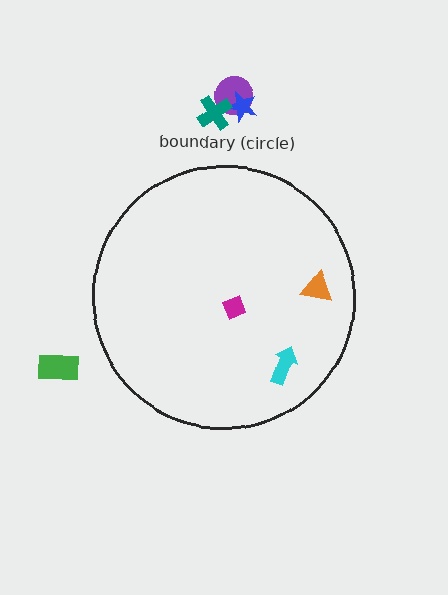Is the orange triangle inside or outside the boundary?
Inside.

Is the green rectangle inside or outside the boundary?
Outside.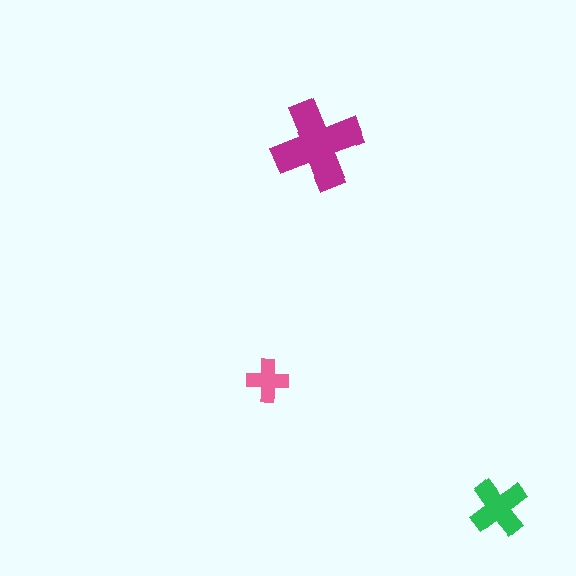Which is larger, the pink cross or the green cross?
The green one.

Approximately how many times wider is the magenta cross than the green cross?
About 1.5 times wider.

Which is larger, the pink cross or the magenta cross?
The magenta one.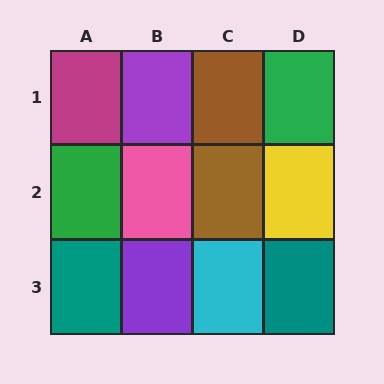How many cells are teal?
2 cells are teal.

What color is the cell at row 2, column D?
Yellow.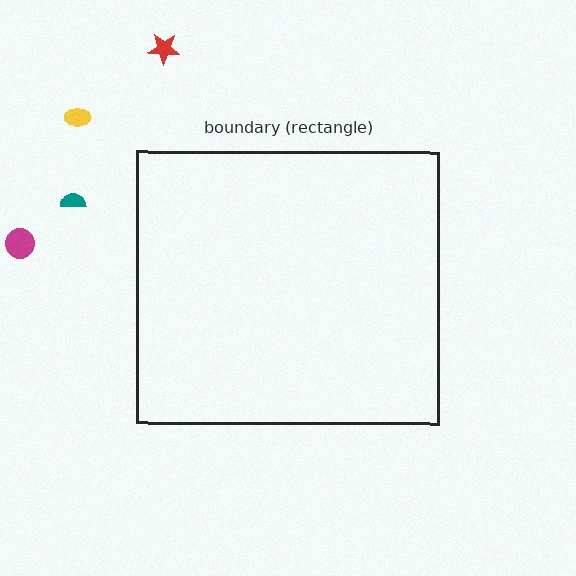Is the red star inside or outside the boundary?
Outside.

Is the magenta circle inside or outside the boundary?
Outside.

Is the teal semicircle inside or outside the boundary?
Outside.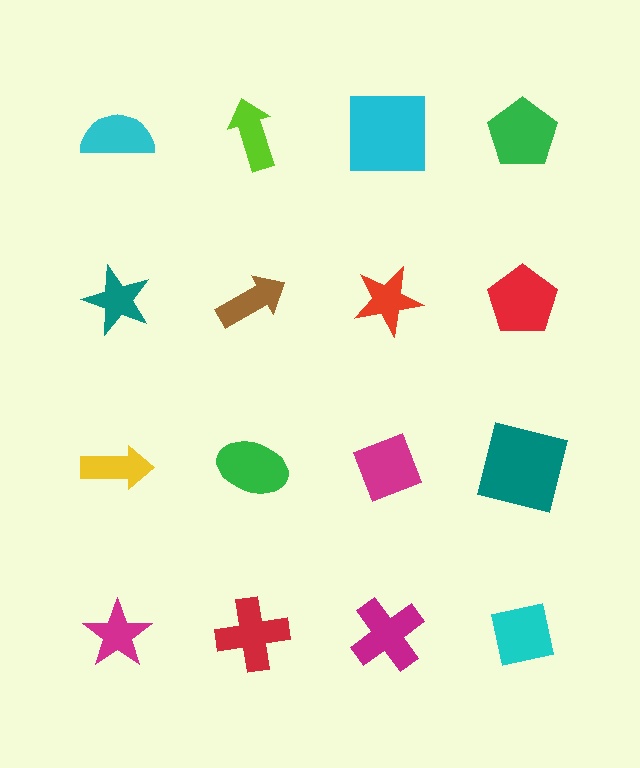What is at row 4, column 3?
A magenta cross.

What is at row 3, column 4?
A teal square.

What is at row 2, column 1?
A teal star.